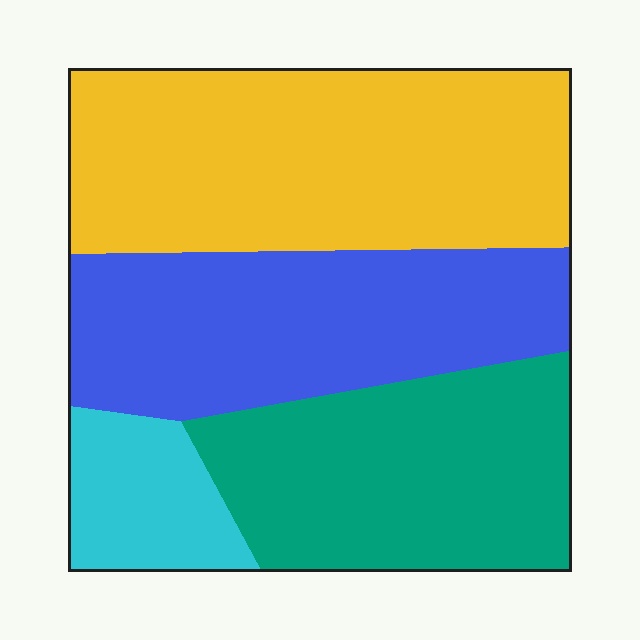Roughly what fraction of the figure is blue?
Blue takes up between a sixth and a third of the figure.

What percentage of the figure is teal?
Teal takes up about one quarter (1/4) of the figure.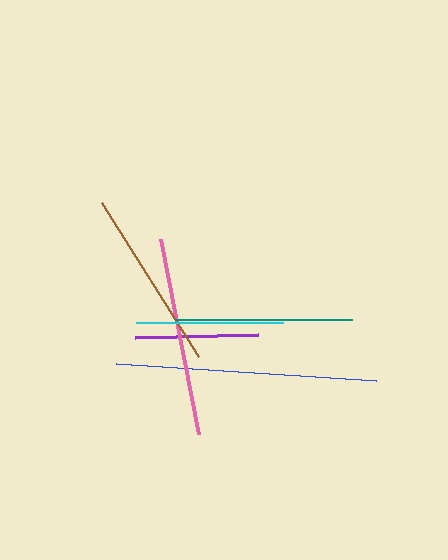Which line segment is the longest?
The blue line is the longest at approximately 261 pixels.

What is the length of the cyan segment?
The cyan segment is approximately 147 pixels long.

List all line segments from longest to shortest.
From longest to shortest: blue, pink, brown, teal, cyan, purple.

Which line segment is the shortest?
The purple line is the shortest at approximately 123 pixels.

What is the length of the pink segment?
The pink segment is approximately 199 pixels long.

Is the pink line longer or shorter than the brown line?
The pink line is longer than the brown line.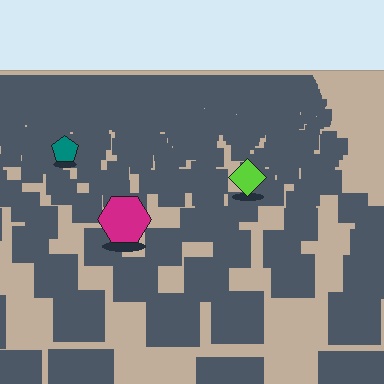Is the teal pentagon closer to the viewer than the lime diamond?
No. The lime diamond is closer — you can tell from the texture gradient: the ground texture is coarser near it.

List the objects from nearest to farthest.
From nearest to farthest: the magenta hexagon, the lime diamond, the teal pentagon.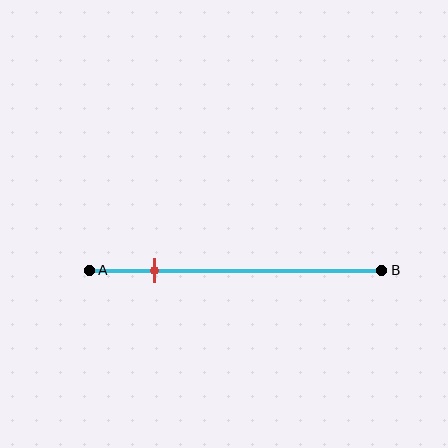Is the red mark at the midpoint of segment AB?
No, the mark is at about 20% from A, not at the 50% midpoint.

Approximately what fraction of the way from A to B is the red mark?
The red mark is approximately 20% of the way from A to B.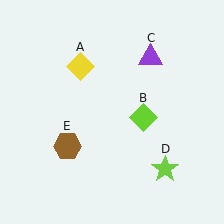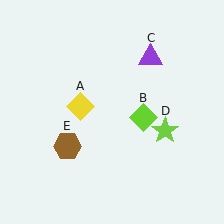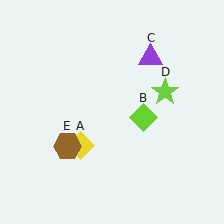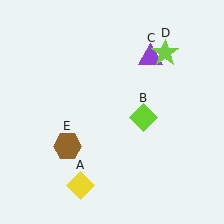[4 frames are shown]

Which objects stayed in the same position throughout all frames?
Lime diamond (object B) and purple triangle (object C) and brown hexagon (object E) remained stationary.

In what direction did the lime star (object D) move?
The lime star (object D) moved up.